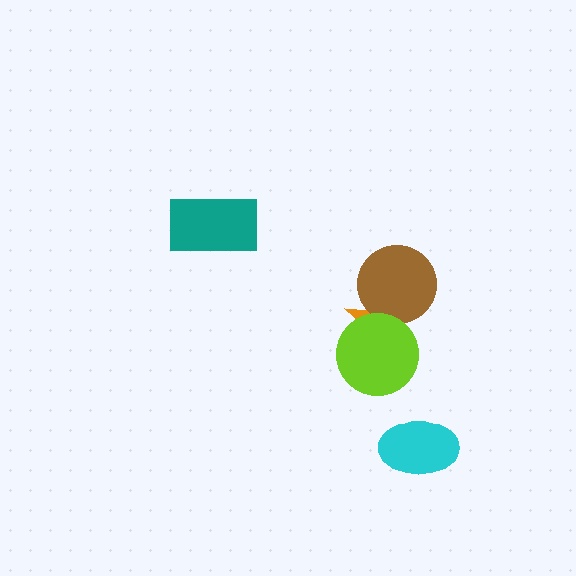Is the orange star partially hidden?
Yes, it is partially covered by another shape.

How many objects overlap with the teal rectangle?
0 objects overlap with the teal rectangle.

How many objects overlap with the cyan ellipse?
0 objects overlap with the cyan ellipse.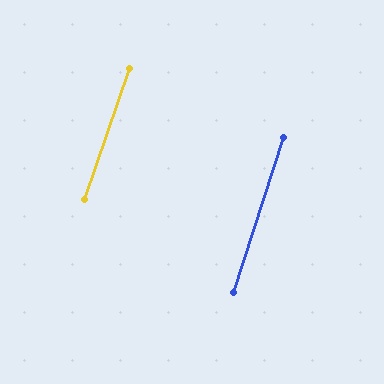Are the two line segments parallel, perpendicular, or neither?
Parallel — their directions differ by only 1.3°.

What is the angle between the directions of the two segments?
Approximately 1 degree.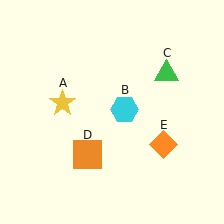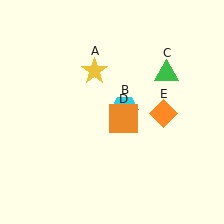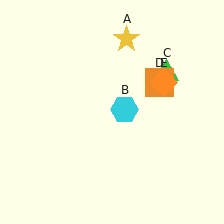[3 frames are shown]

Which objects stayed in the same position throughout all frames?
Cyan hexagon (object B) and green triangle (object C) remained stationary.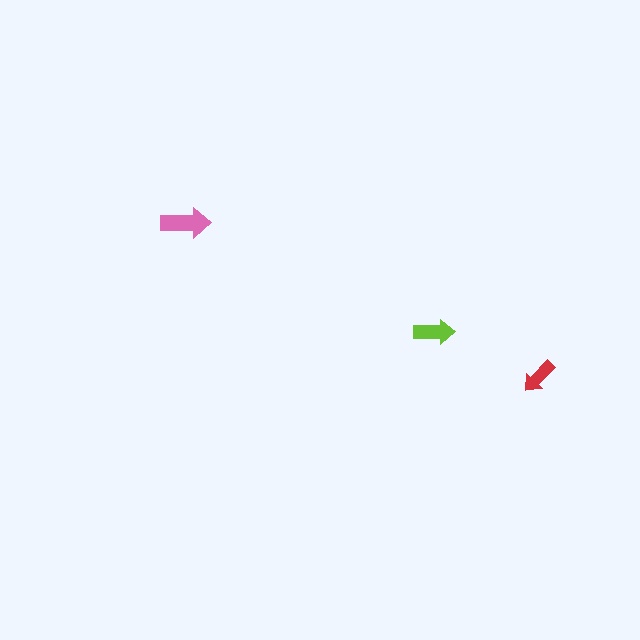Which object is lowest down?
The red arrow is bottommost.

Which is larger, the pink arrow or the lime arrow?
The pink one.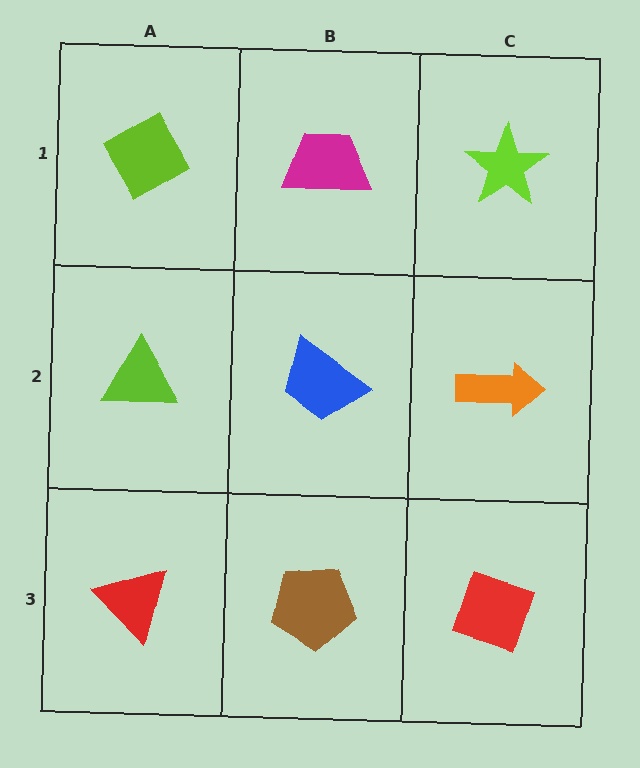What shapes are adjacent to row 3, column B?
A blue trapezoid (row 2, column B), a red triangle (row 3, column A), a red diamond (row 3, column C).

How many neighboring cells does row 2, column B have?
4.